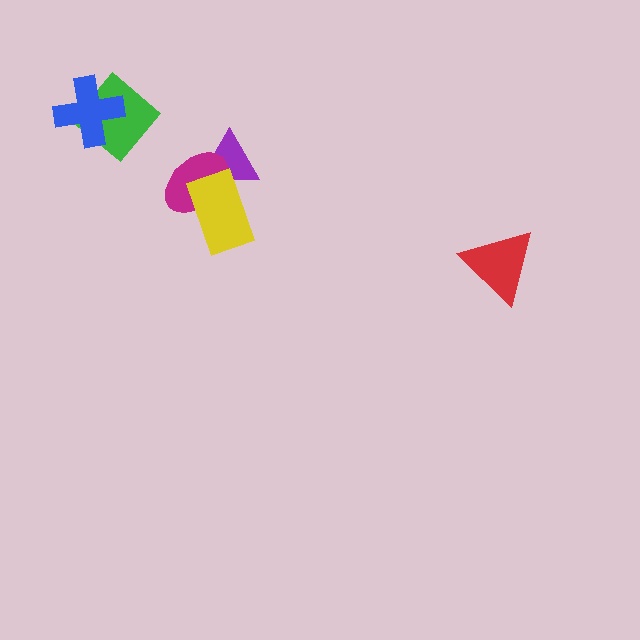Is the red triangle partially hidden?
No, no other shape covers it.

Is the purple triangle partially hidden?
Yes, it is partially covered by another shape.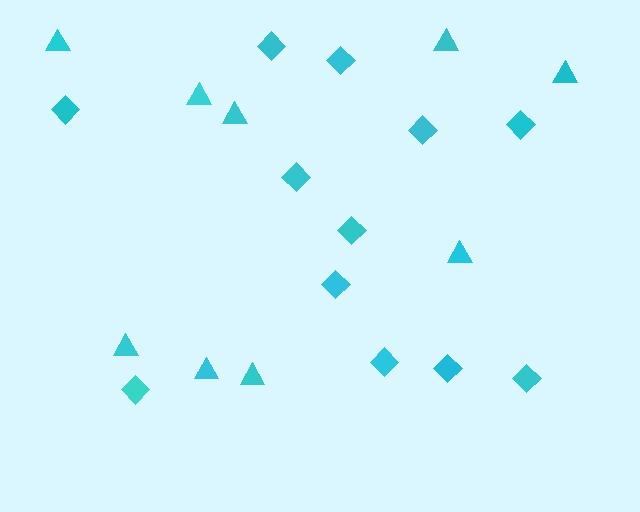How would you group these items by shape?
There are 2 groups: one group of triangles (9) and one group of diamonds (12).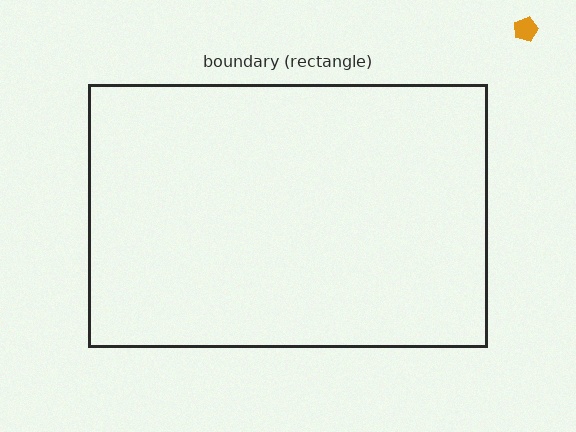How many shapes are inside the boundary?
0 inside, 1 outside.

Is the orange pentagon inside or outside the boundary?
Outside.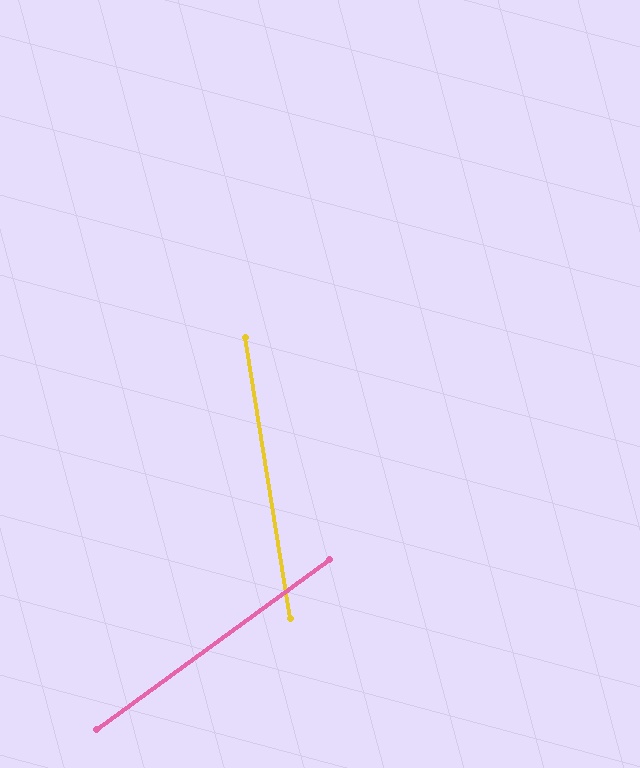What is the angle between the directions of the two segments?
Approximately 63 degrees.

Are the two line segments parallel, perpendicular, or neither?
Neither parallel nor perpendicular — they differ by about 63°.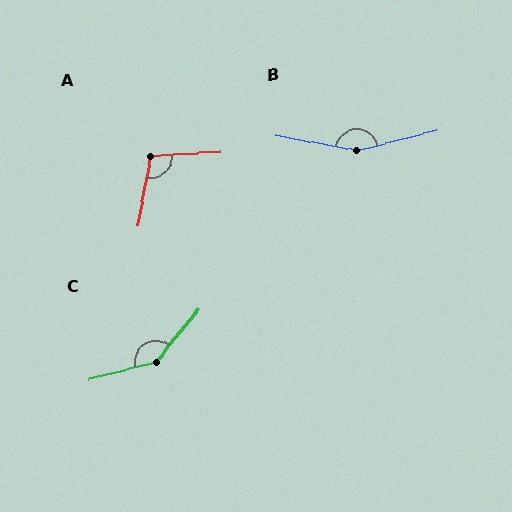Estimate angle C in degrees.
Approximately 143 degrees.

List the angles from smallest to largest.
A (104°), C (143°), B (155°).